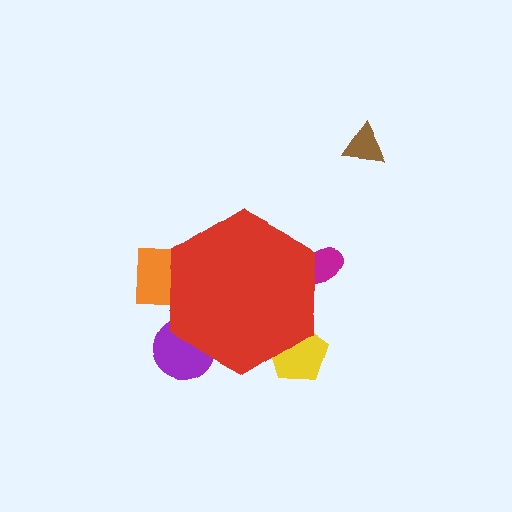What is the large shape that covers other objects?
A red hexagon.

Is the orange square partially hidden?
Yes, the orange square is partially hidden behind the red hexagon.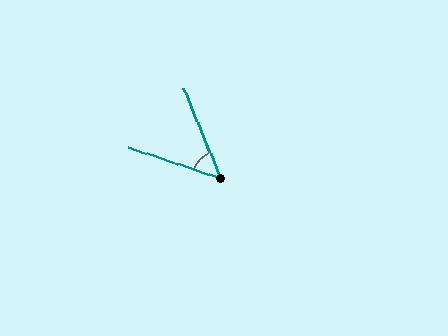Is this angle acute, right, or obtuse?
It is acute.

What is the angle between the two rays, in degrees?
Approximately 49 degrees.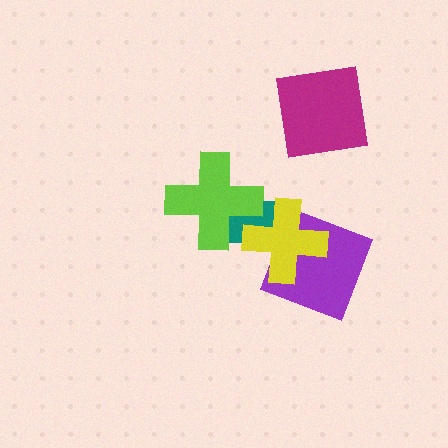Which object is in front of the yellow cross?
The lime cross is in front of the yellow cross.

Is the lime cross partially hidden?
No, no other shape covers it.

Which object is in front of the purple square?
The yellow cross is in front of the purple square.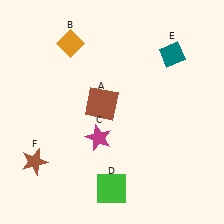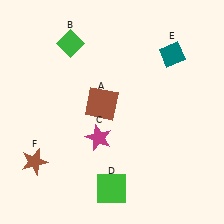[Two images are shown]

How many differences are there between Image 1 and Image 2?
There is 1 difference between the two images.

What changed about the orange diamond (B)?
In Image 1, B is orange. In Image 2, it changed to green.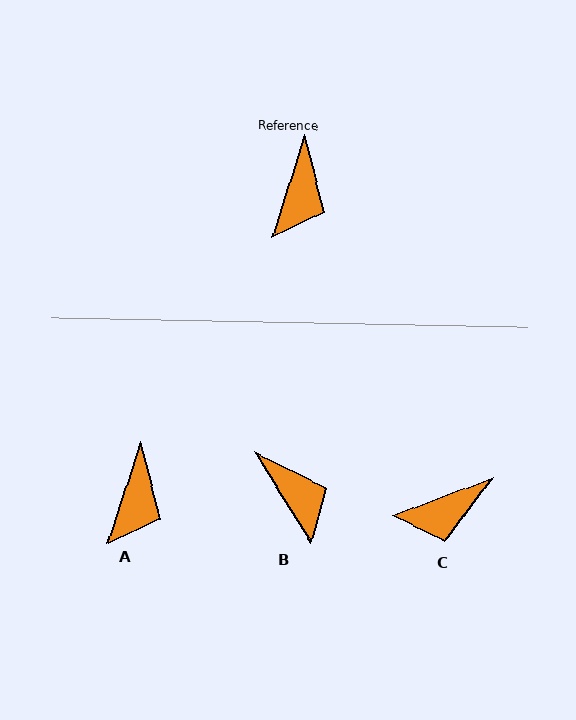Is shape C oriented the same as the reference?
No, it is off by about 51 degrees.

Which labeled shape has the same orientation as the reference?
A.